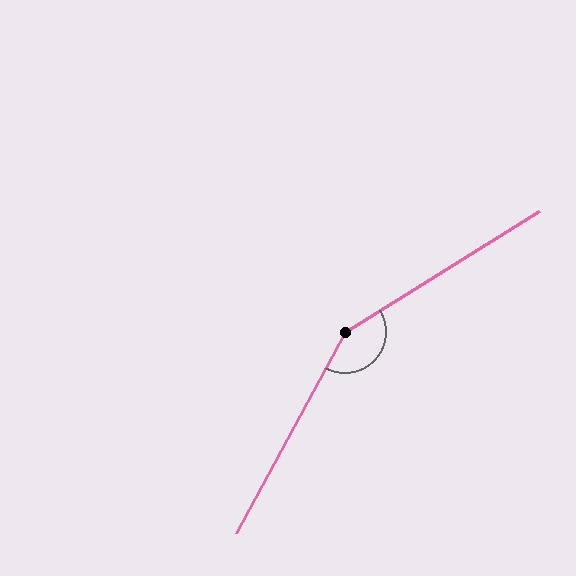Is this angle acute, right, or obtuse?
It is obtuse.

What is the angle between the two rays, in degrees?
Approximately 150 degrees.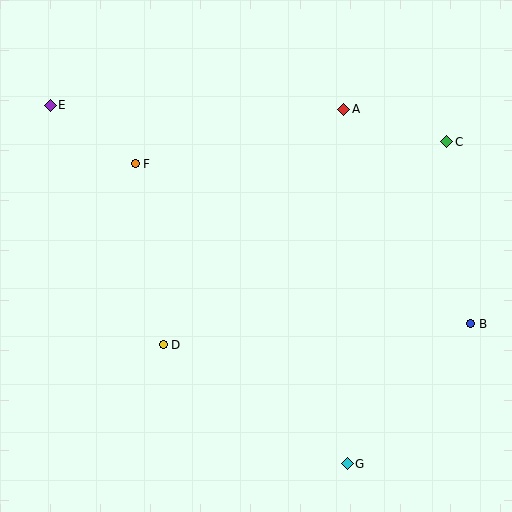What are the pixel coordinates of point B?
Point B is at (471, 324).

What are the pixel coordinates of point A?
Point A is at (344, 109).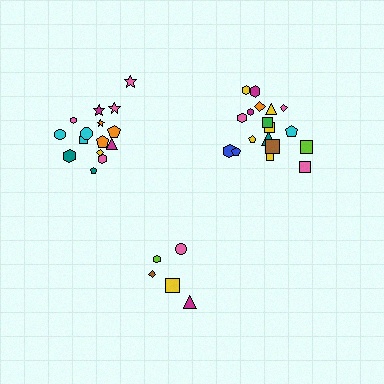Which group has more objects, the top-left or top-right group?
The top-right group.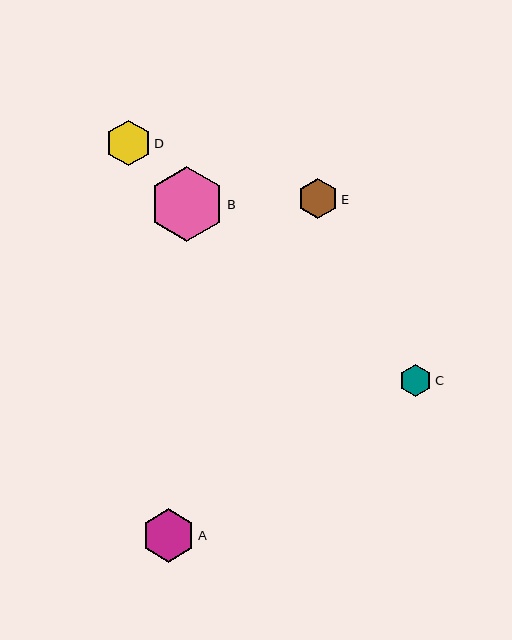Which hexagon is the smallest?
Hexagon C is the smallest with a size of approximately 32 pixels.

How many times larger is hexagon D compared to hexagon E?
Hexagon D is approximately 1.1 times the size of hexagon E.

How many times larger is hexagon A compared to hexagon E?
Hexagon A is approximately 1.3 times the size of hexagon E.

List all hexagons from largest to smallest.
From largest to smallest: B, A, D, E, C.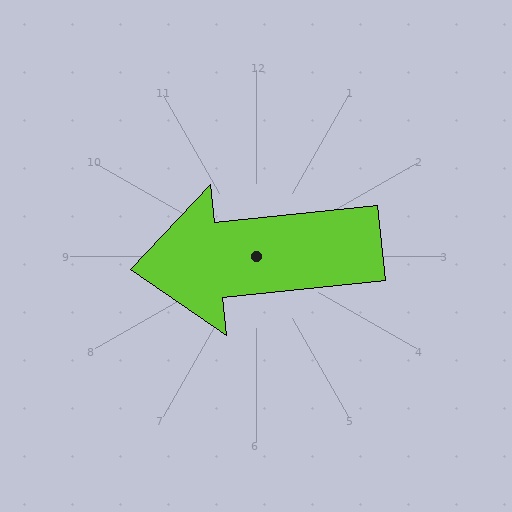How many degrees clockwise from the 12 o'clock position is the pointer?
Approximately 264 degrees.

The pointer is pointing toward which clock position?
Roughly 9 o'clock.